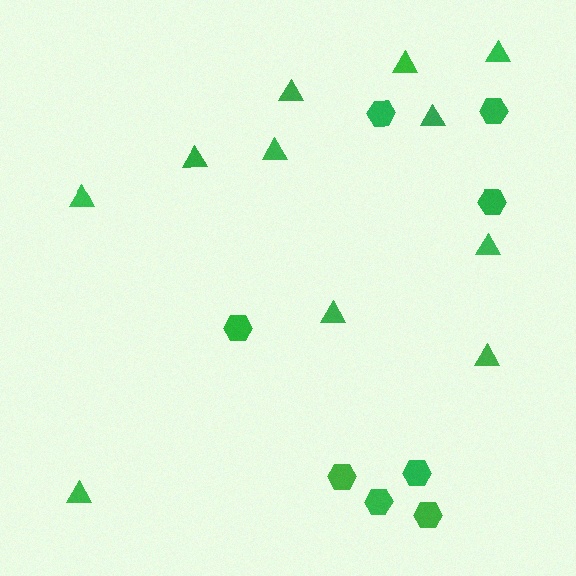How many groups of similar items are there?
There are 2 groups: one group of triangles (11) and one group of hexagons (8).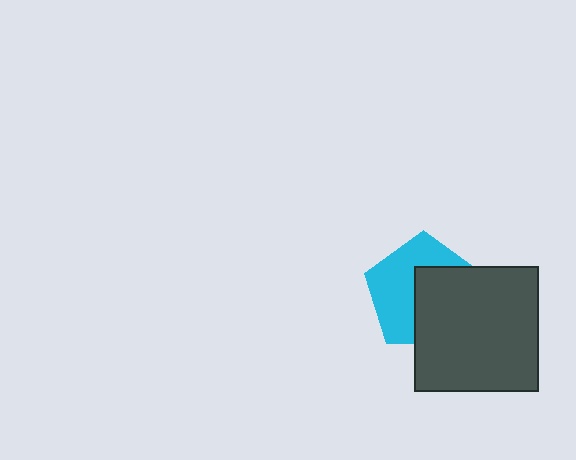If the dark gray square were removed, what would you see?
You would see the complete cyan pentagon.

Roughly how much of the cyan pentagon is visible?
About half of it is visible (roughly 51%).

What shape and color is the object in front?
The object in front is a dark gray square.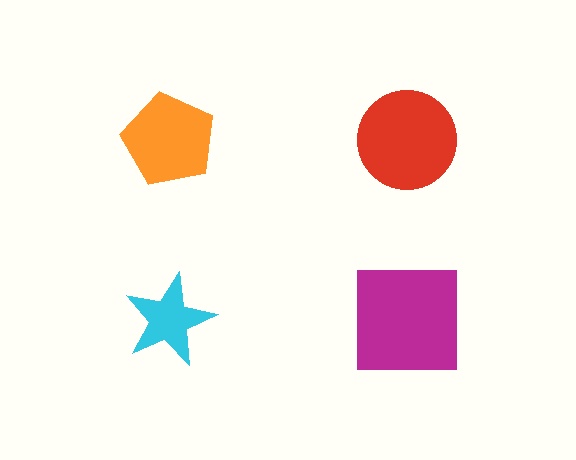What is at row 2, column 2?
A magenta square.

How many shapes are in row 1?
2 shapes.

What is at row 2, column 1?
A cyan star.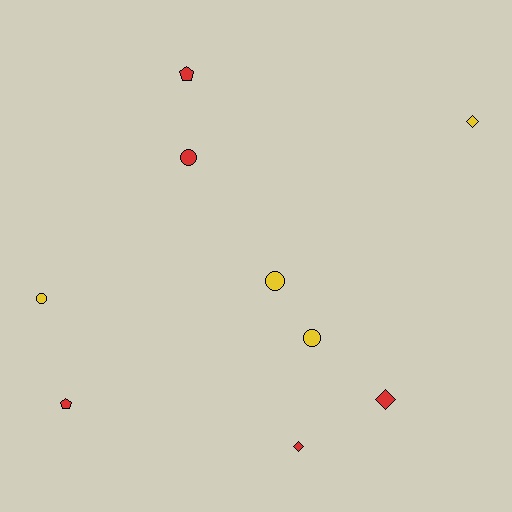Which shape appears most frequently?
Circle, with 4 objects.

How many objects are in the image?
There are 9 objects.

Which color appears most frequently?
Red, with 5 objects.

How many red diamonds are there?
There are 2 red diamonds.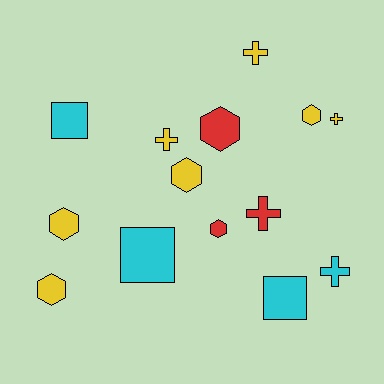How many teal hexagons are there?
There are no teal hexagons.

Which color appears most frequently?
Yellow, with 7 objects.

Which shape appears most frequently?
Hexagon, with 6 objects.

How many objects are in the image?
There are 14 objects.